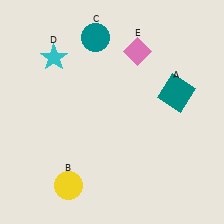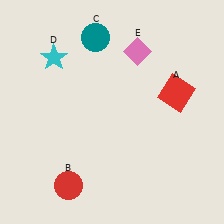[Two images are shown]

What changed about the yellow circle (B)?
In Image 1, B is yellow. In Image 2, it changed to red.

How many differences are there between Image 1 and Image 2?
There are 2 differences between the two images.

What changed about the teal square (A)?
In Image 1, A is teal. In Image 2, it changed to red.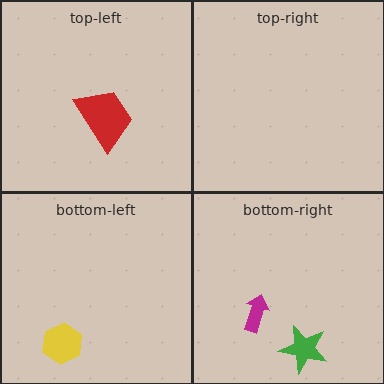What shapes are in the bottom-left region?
The yellow hexagon.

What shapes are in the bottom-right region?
The magenta arrow, the green star.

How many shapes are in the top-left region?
1.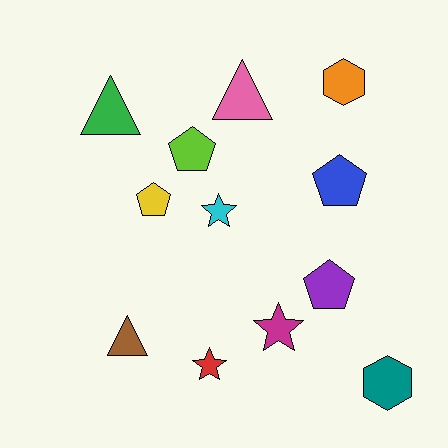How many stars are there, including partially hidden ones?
There are 3 stars.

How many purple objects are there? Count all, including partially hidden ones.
There is 1 purple object.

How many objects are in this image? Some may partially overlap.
There are 12 objects.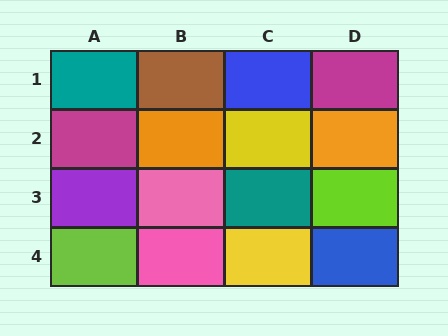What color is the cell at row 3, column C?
Teal.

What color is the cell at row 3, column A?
Purple.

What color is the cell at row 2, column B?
Orange.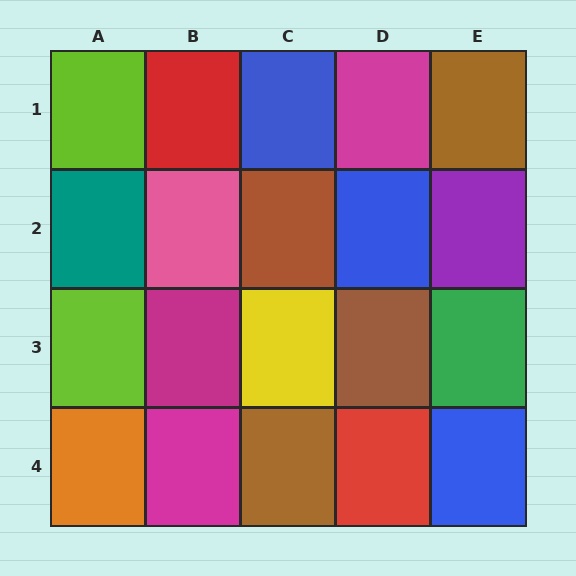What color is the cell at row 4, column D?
Red.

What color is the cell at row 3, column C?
Yellow.